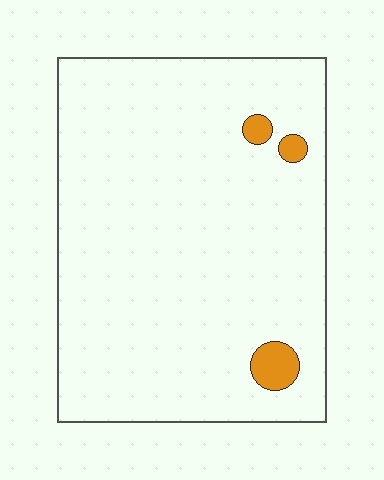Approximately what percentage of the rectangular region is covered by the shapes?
Approximately 5%.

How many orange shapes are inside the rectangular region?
3.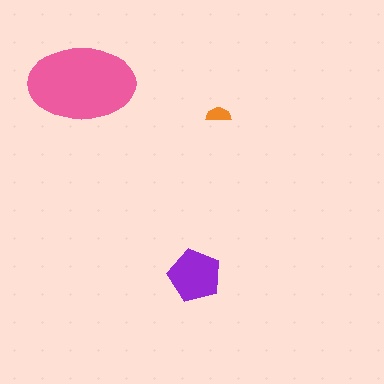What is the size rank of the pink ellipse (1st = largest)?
1st.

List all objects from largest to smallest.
The pink ellipse, the purple pentagon, the orange semicircle.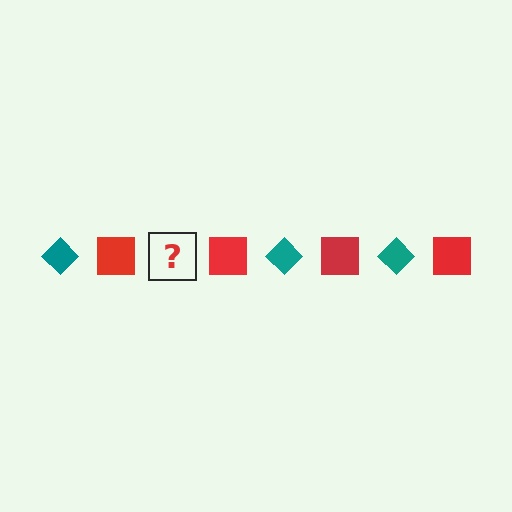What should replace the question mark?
The question mark should be replaced with a teal diamond.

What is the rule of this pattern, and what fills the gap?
The rule is that the pattern alternates between teal diamond and red square. The gap should be filled with a teal diamond.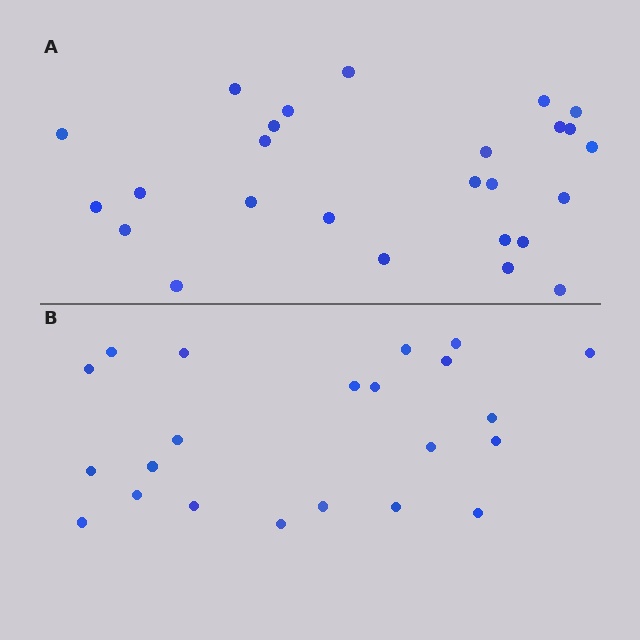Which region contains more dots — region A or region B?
Region A (the top region) has more dots.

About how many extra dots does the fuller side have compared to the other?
Region A has about 4 more dots than region B.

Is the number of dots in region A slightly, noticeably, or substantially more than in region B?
Region A has only slightly more — the two regions are fairly close. The ratio is roughly 1.2 to 1.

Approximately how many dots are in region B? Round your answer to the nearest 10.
About 20 dots. (The exact count is 22, which rounds to 20.)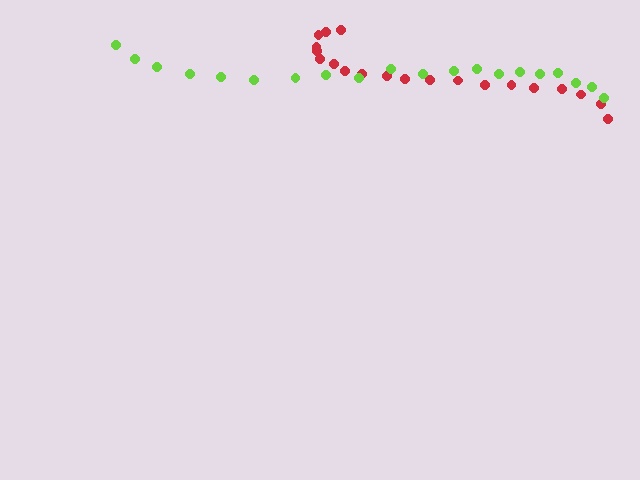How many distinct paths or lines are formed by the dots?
There are 2 distinct paths.